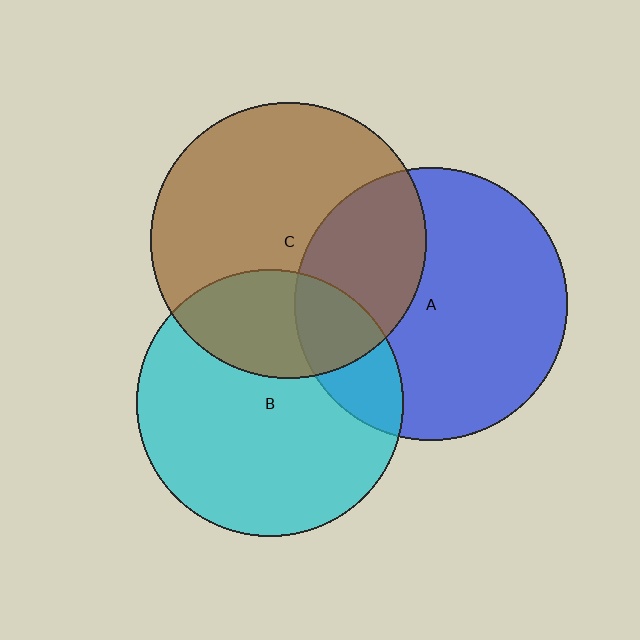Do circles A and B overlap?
Yes.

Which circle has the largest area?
Circle C (brown).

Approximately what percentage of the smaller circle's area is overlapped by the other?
Approximately 20%.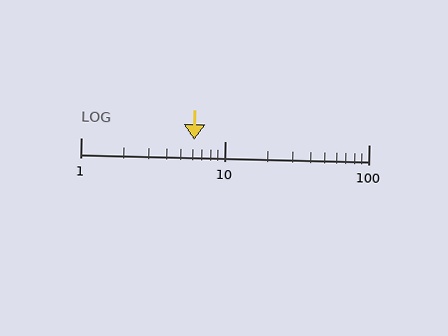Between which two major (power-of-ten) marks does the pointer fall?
The pointer is between 1 and 10.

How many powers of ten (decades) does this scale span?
The scale spans 2 decades, from 1 to 100.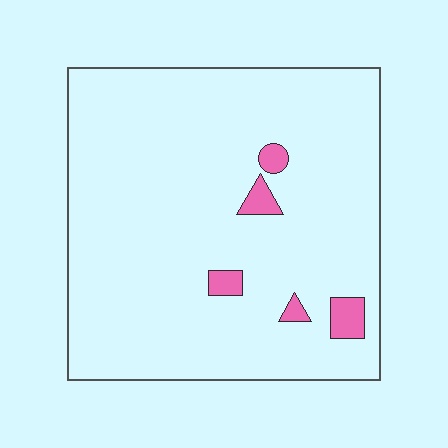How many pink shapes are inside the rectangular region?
5.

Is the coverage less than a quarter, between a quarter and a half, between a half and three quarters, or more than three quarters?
Less than a quarter.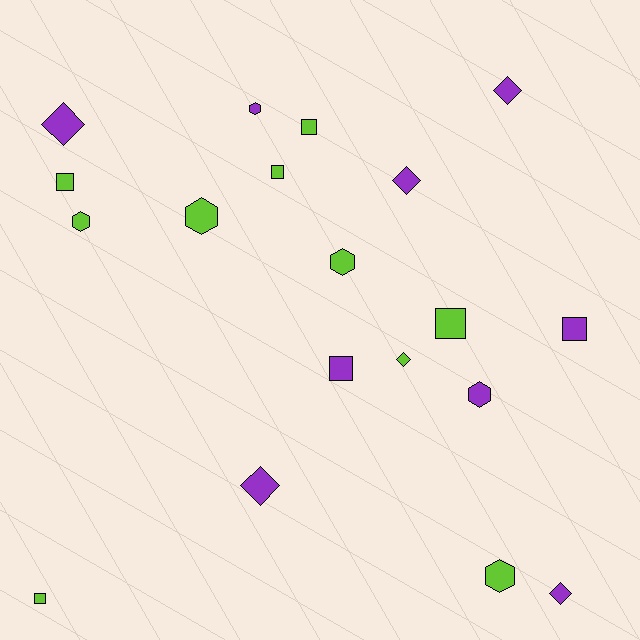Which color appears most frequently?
Lime, with 10 objects.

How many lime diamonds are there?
There is 1 lime diamond.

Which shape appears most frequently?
Square, with 7 objects.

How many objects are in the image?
There are 19 objects.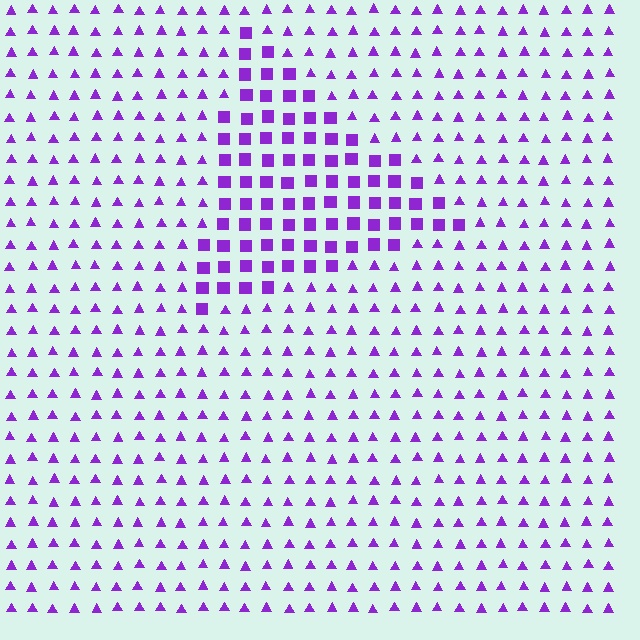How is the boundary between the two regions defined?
The boundary is defined by a change in element shape: squares inside vs. triangles outside. All elements share the same color and spacing.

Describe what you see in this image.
The image is filled with small purple elements arranged in a uniform grid. A triangle-shaped region contains squares, while the surrounding area contains triangles. The boundary is defined purely by the change in element shape.